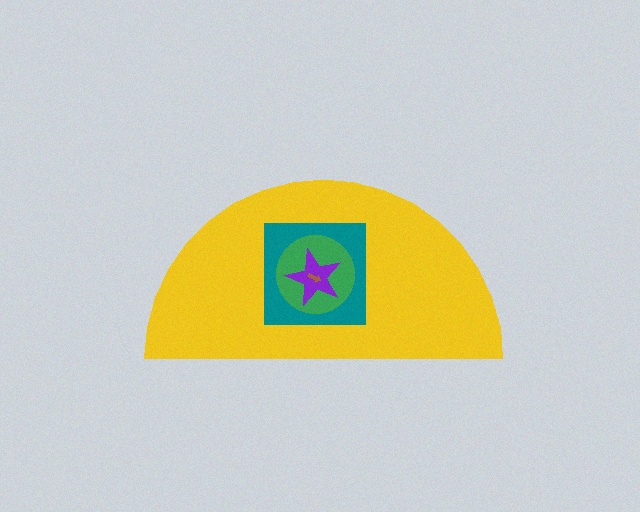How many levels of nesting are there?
5.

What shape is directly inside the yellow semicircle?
The teal square.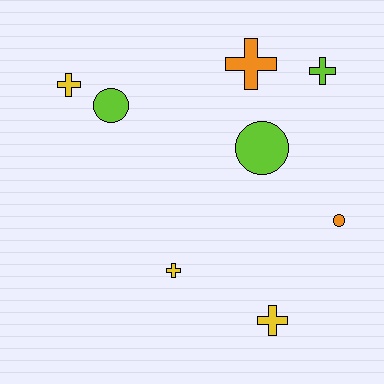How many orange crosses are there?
There is 1 orange cross.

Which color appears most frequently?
Yellow, with 3 objects.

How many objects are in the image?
There are 8 objects.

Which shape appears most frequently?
Cross, with 5 objects.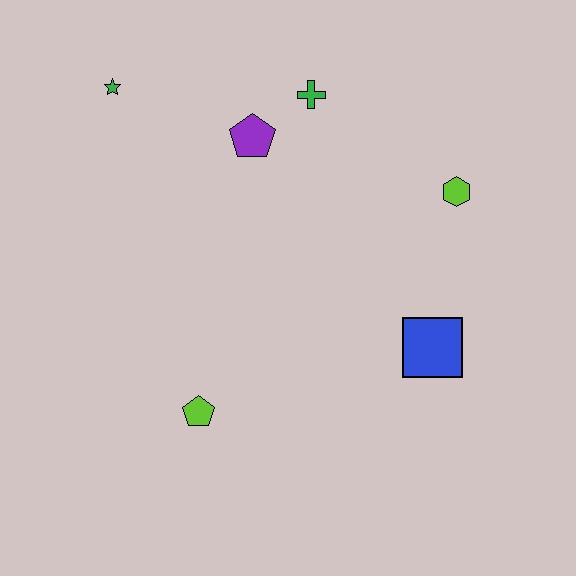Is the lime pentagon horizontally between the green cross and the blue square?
No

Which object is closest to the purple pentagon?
The green cross is closest to the purple pentagon.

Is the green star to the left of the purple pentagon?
Yes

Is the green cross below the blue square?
No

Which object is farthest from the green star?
The blue square is farthest from the green star.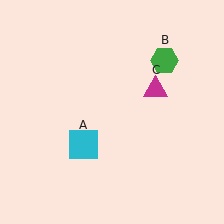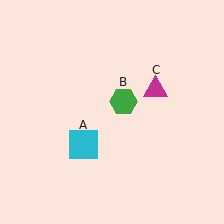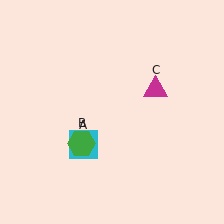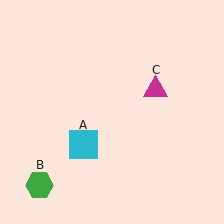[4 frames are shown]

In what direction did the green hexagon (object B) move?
The green hexagon (object B) moved down and to the left.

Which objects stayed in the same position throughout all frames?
Cyan square (object A) and magenta triangle (object C) remained stationary.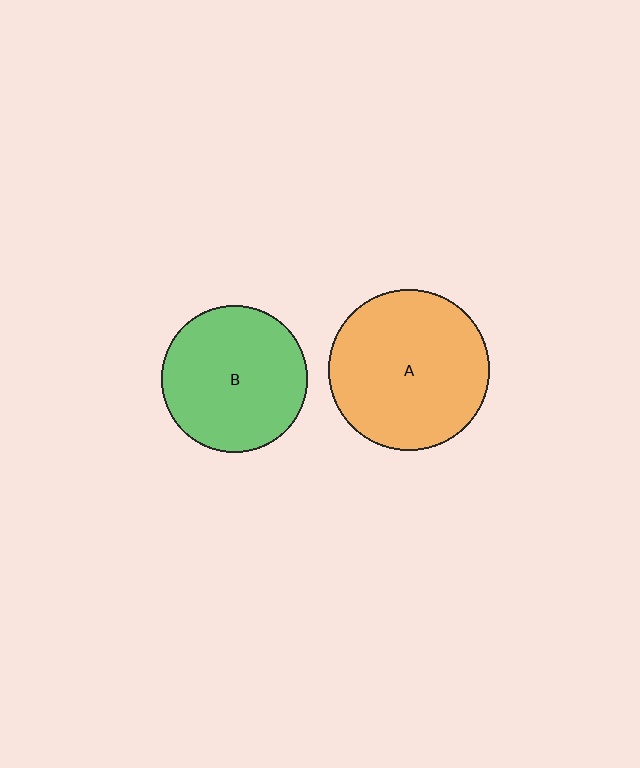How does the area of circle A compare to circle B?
Approximately 1.2 times.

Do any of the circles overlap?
No, none of the circles overlap.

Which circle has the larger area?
Circle A (orange).